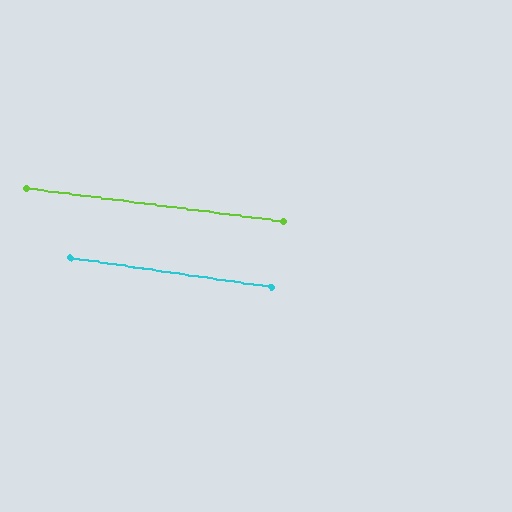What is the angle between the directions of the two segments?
Approximately 1 degree.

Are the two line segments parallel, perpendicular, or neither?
Parallel — their directions differ by only 0.8°.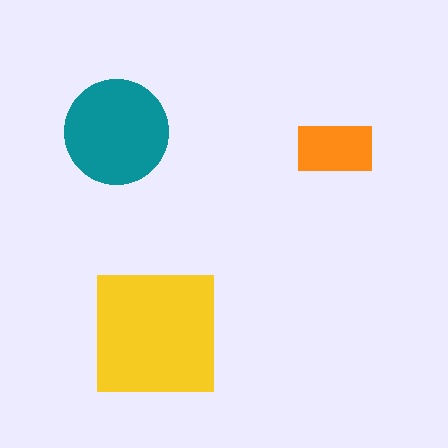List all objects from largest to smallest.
The yellow square, the teal circle, the orange rectangle.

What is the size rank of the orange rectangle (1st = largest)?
3rd.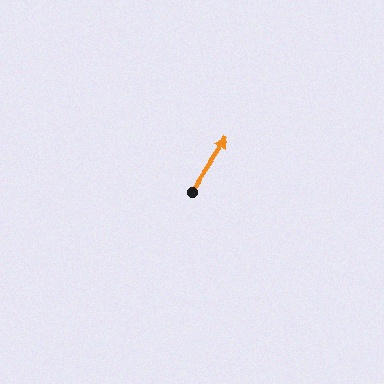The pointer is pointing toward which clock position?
Roughly 1 o'clock.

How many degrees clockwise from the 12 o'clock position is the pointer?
Approximately 34 degrees.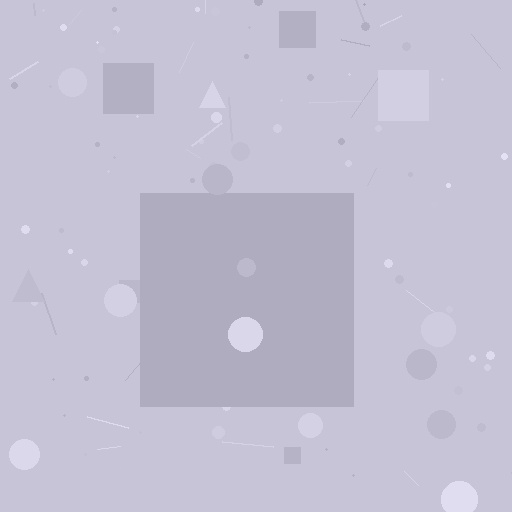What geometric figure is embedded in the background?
A square is embedded in the background.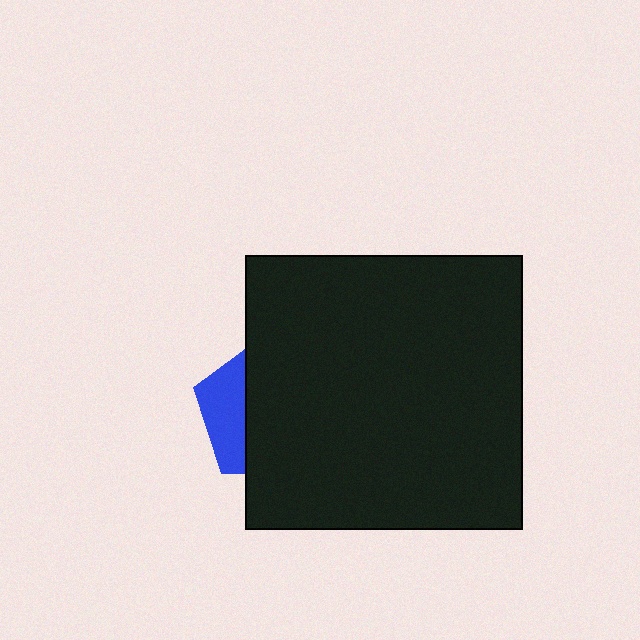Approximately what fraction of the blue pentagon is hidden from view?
Roughly 70% of the blue pentagon is hidden behind the black rectangle.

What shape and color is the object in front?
The object in front is a black rectangle.